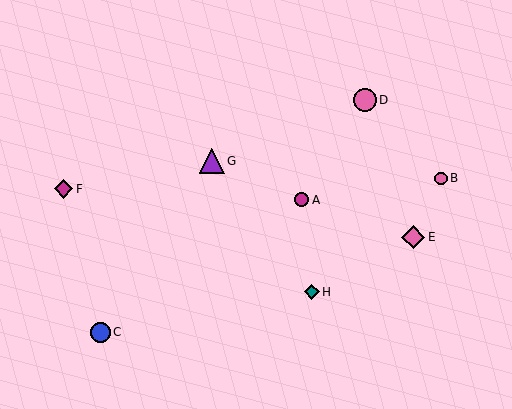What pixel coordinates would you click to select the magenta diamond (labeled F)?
Click at (64, 189) to select the magenta diamond F.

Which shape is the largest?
The purple triangle (labeled G) is the largest.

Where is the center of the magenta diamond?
The center of the magenta diamond is at (64, 189).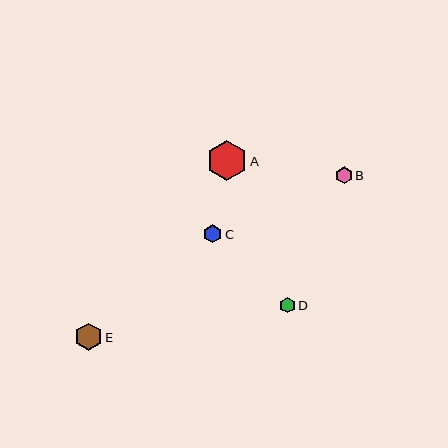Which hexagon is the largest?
Hexagon A is the largest with a size of approximately 40 pixels.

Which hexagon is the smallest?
Hexagon D is the smallest with a size of approximately 16 pixels.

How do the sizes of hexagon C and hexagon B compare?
Hexagon C and hexagon B are approximately the same size.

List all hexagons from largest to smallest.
From largest to smallest: A, E, C, B, D.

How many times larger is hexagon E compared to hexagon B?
Hexagon E is approximately 1.6 times the size of hexagon B.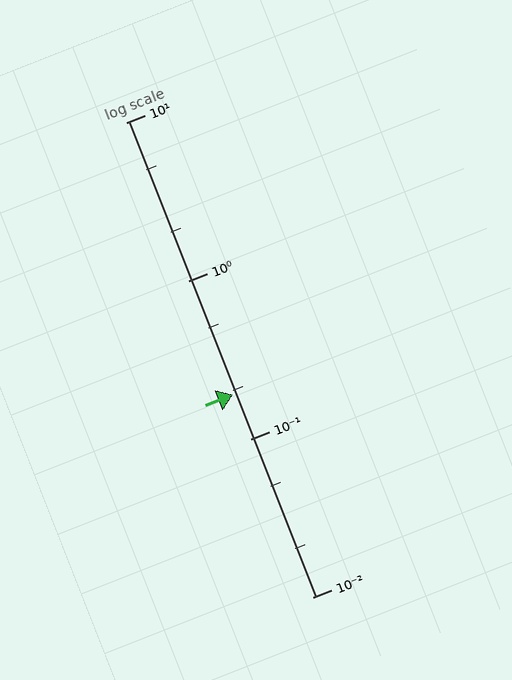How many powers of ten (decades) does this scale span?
The scale spans 3 decades, from 0.01 to 10.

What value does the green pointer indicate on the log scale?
The pointer indicates approximately 0.19.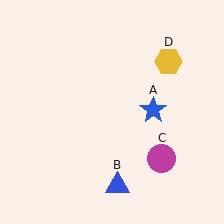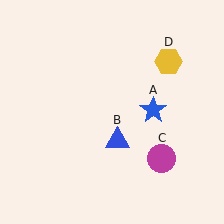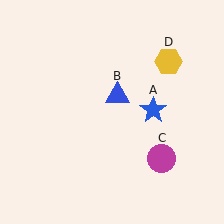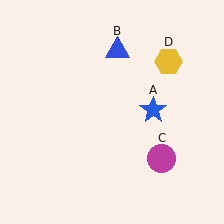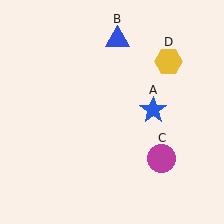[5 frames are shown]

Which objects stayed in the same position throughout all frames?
Blue star (object A) and magenta circle (object C) and yellow hexagon (object D) remained stationary.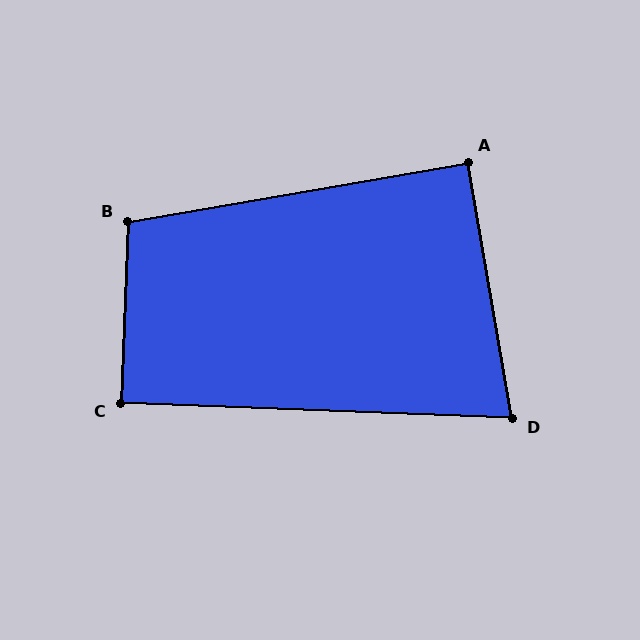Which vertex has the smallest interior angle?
D, at approximately 78 degrees.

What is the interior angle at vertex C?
Approximately 90 degrees (approximately right).